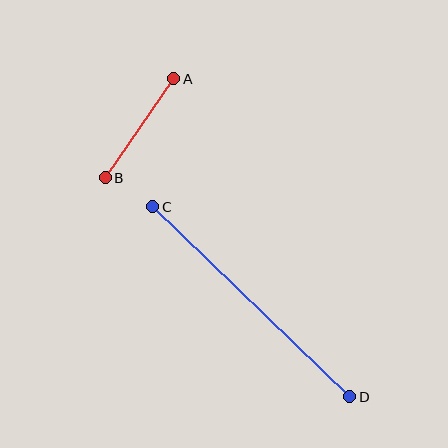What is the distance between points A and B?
The distance is approximately 121 pixels.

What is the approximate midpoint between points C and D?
The midpoint is at approximately (251, 302) pixels.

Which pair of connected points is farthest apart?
Points C and D are farthest apart.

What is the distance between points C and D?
The distance is approximately 273 pixels.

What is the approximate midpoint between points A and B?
The midpoint is at approximately (140, 128) pixels.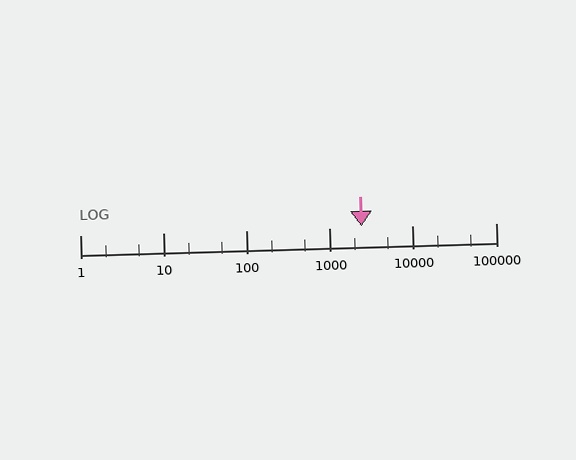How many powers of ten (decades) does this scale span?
The scale spans 5 decades, from 1 to 100000.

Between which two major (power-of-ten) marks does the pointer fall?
The pointer is between 1000 and 10000.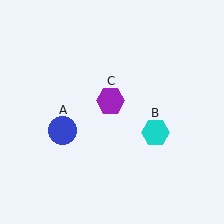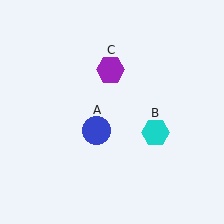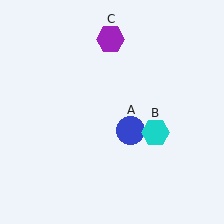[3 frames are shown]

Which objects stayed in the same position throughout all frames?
Cyan hexagon (object B) remained stationary.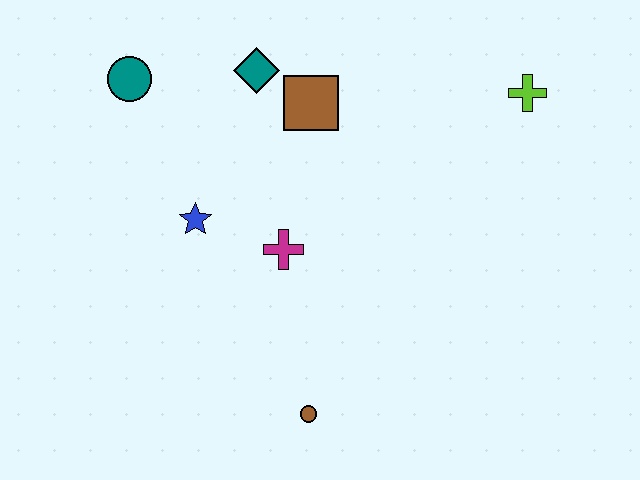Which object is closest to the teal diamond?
The brown square is closest to the teal diamond.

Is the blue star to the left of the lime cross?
Yes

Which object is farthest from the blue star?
The lime cross is farthest from the blue star.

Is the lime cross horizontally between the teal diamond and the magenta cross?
No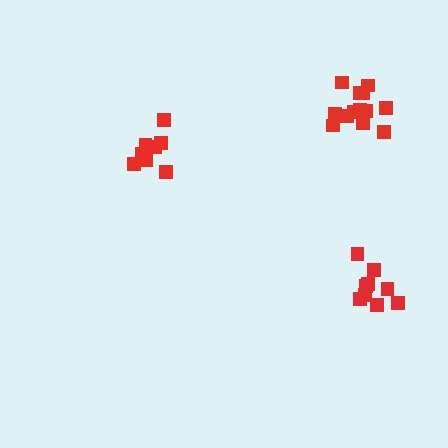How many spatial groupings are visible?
There are 3 spatial groupings.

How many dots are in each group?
Group 1: 9 dots, Group 2: 8 dots, Group 3: 13 dots (30 total).